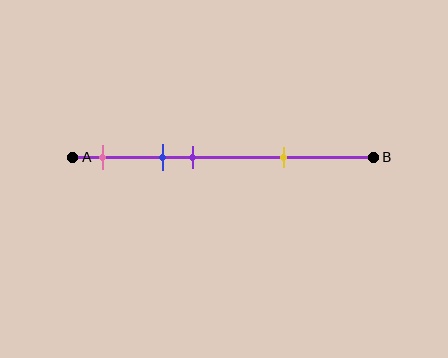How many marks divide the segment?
There are 4 marks dividing the segment.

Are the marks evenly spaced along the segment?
No, the marks are not evenly spaced.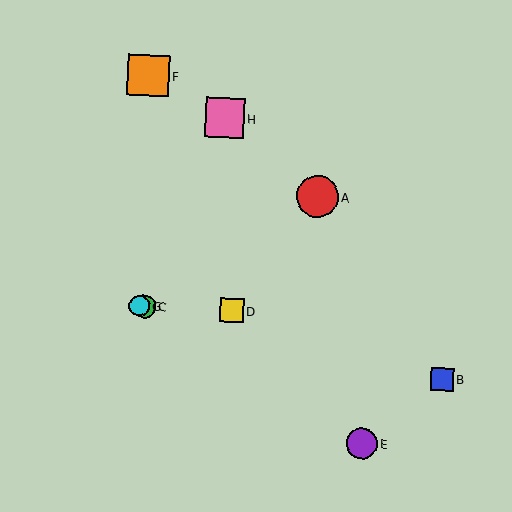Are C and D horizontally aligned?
Yes, both are at y≈306.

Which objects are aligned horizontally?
Objects C, D, G are aligned horizontally.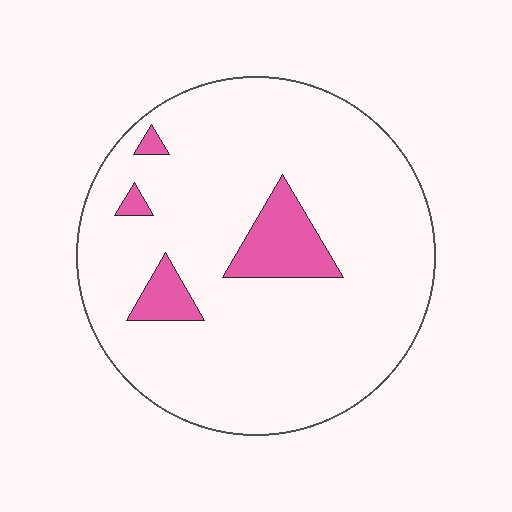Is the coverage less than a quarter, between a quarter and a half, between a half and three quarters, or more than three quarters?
Less than a quarter.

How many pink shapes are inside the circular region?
4.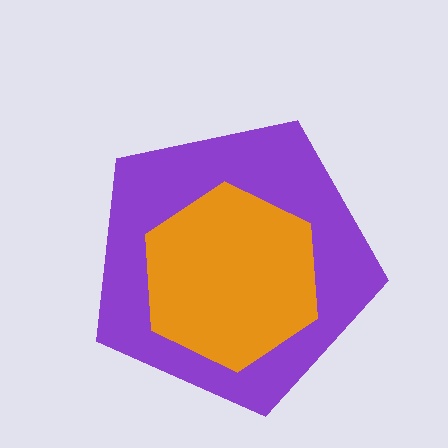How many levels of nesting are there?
2.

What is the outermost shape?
The purple pentagon.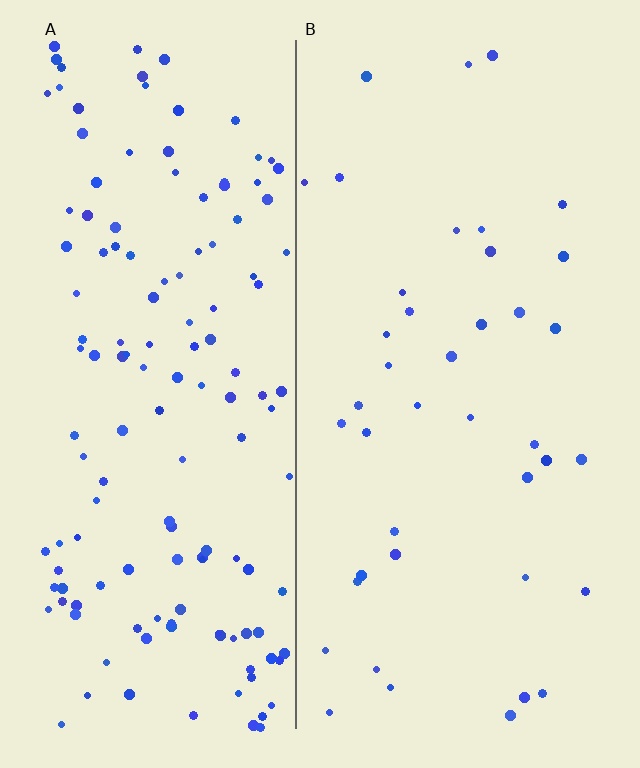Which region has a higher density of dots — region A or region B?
A (the left).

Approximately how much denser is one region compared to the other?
Approximately 3.5× — region A over region B.